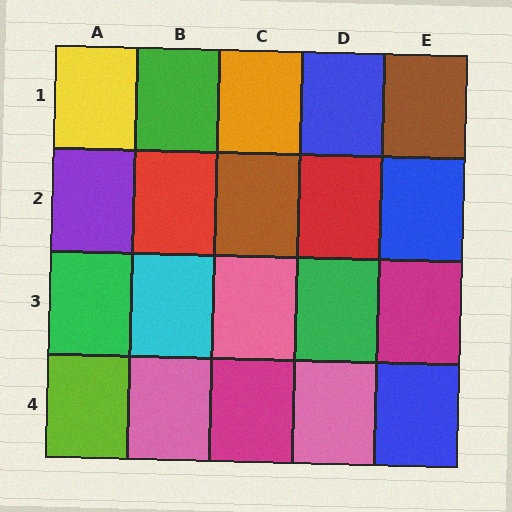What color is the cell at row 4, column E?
Blue.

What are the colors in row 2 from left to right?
Purple, red, brown, red, blue.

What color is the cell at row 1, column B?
Green.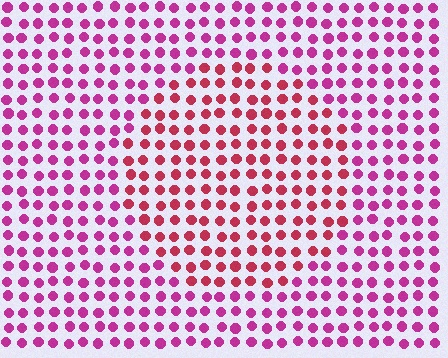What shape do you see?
I see a circle.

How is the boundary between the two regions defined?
The boundary is defined purely by a slight shift in hue (about 30 degrees). Spacing, size, and orientation are identical on both sides.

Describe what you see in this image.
The image is filled with small magenta elements in a uniform arrangement. A circle-shaped region is visible where the elements are tinted to a slightly different hue, forming a subtle color boundary.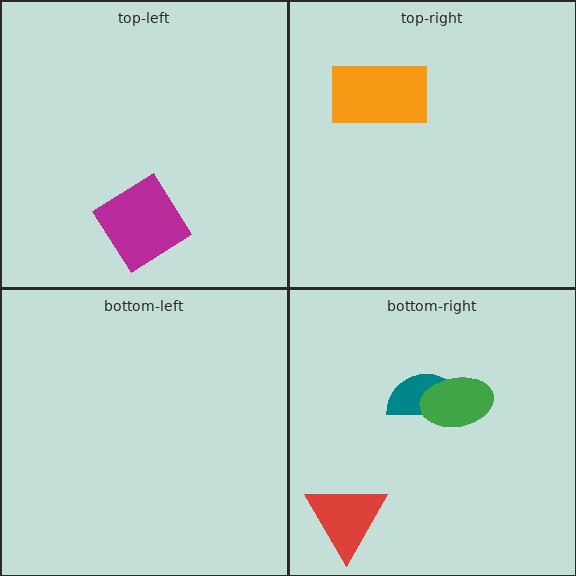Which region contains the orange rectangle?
The top-right region.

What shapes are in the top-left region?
The magenta diamond.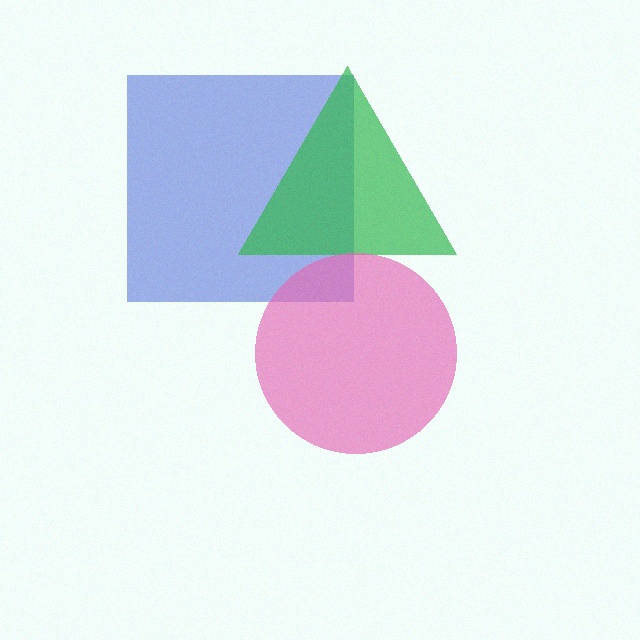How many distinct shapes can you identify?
There are 3 distinct shapes: a blue square, a green triangle, a pink circle.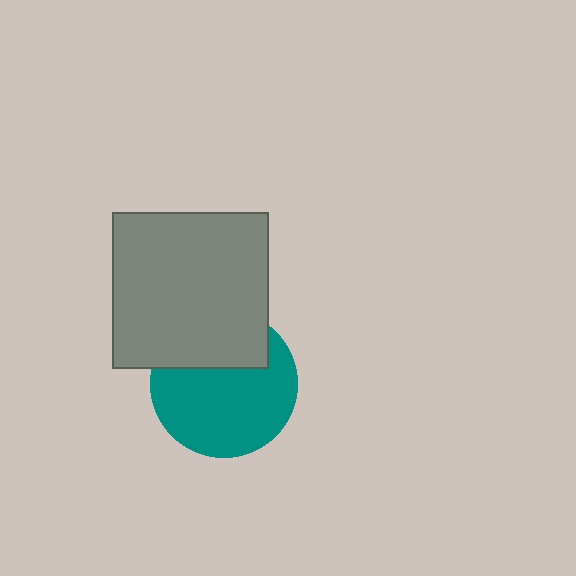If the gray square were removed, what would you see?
You would see the complete teal circle.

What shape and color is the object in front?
The object in front is a gray square.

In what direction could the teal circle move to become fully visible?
The teal circle could move down. That would shift it out from behind the gray square entirely.